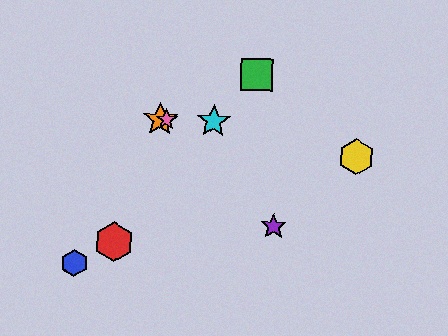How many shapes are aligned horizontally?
3 shapes (the orange star, the cyan star, the pink star) are aligned horizontally.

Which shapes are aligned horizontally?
The orange star, the cyan star, the pink star are aligned horizontally.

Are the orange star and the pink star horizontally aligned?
Yes, both are at y≈119.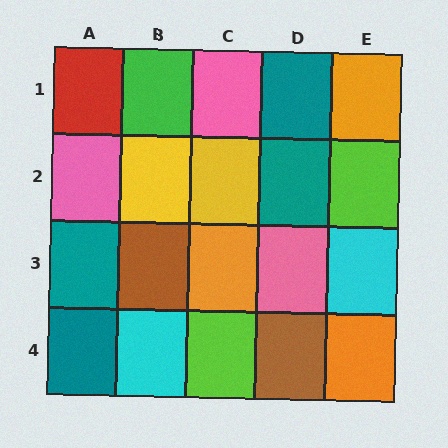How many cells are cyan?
2 cells are cyan.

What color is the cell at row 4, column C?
Lime.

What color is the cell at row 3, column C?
Orange.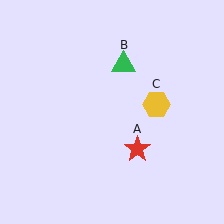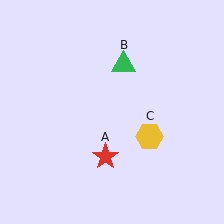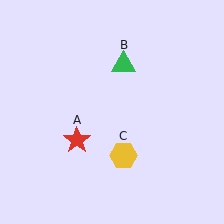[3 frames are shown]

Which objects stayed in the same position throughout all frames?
Green triangle (object B) remained stationary.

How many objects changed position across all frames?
2 objects changed position: red star (object A), yellow hexagon (object C).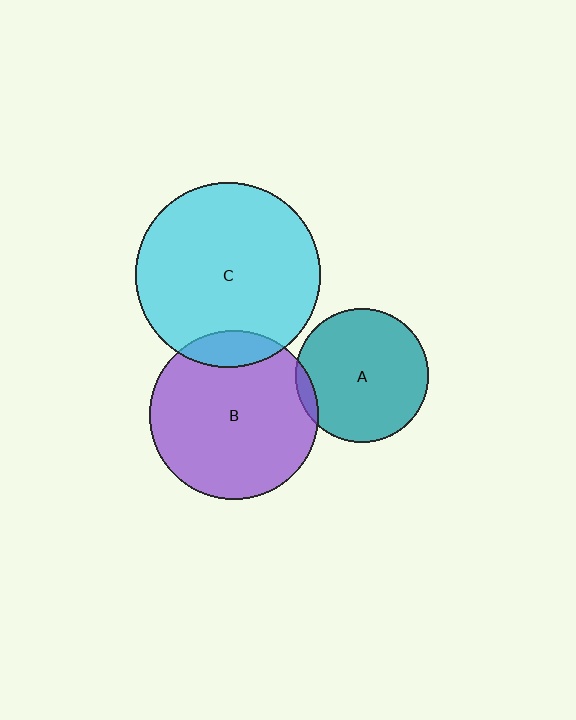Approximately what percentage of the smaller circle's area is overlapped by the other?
Approximately 10%.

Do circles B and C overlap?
Yes.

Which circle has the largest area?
Circle C (cyan).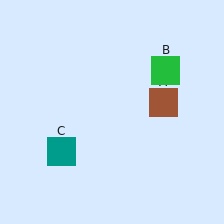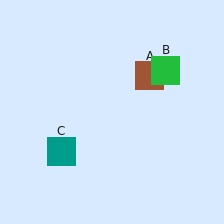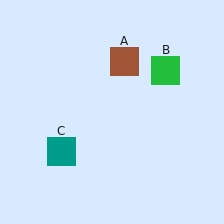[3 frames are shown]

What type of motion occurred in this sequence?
The brown square (object A) rotated counterclockwise around the center of the scene.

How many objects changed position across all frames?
1 object changed position: brown square (object A).